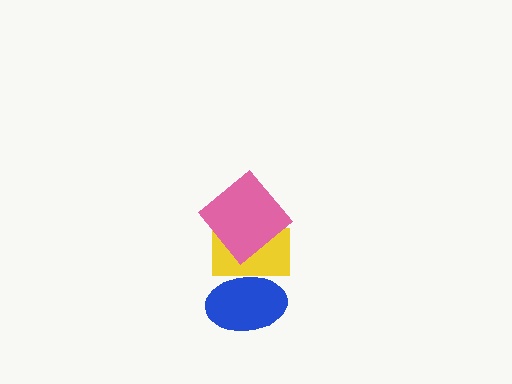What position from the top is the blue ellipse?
The blue ellipse is 3rd from the top.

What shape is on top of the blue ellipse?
The yellow rectangle is on top of the blue ellipse.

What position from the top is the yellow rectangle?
The yellow rectangle is 2nd from the top.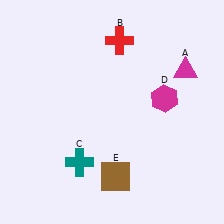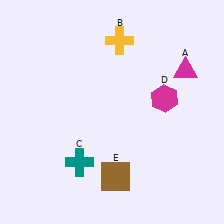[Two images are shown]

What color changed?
The cross (B) changed from red in Image 1 to yellow in Image 2.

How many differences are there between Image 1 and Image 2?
There is 1 difference between the two images.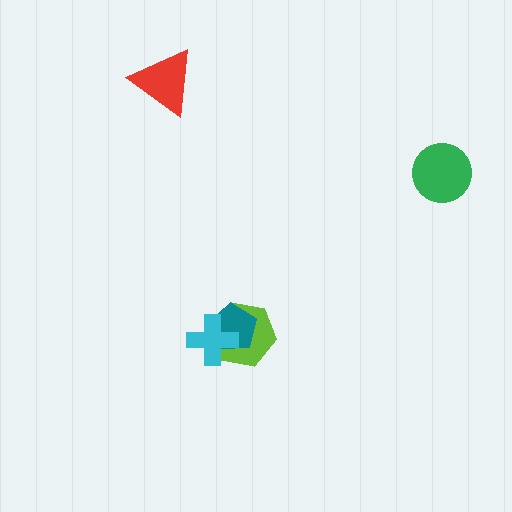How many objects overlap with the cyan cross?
2 objects overlap with the cyan cross.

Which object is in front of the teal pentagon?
The cyan cross is in front of the teal pentagon.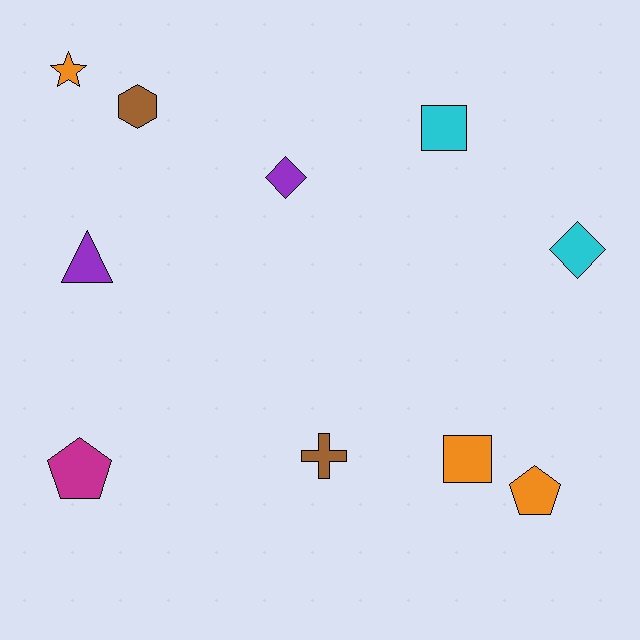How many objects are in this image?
There are 10 objects.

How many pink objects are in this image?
There are no pink objects.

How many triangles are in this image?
There is 1 triangle.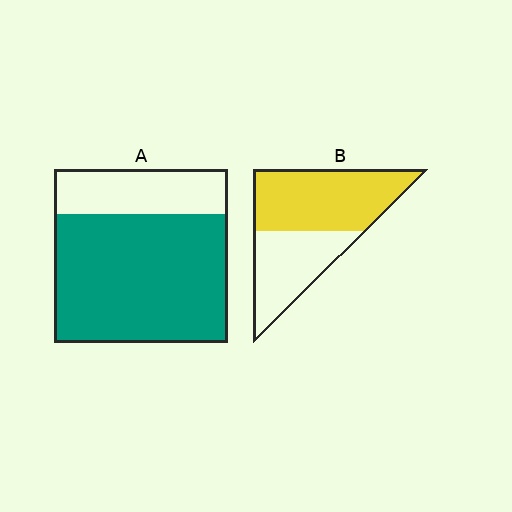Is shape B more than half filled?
Yes.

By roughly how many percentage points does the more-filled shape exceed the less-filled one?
By roughly 15 percentage points (A over B).